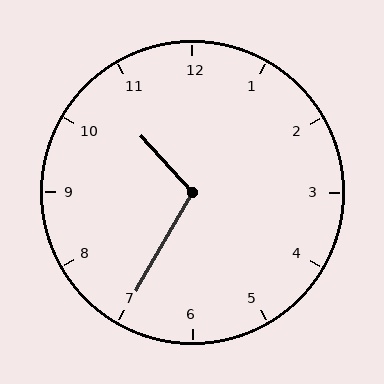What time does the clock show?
10:35.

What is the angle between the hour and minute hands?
Approximately 108 degrees.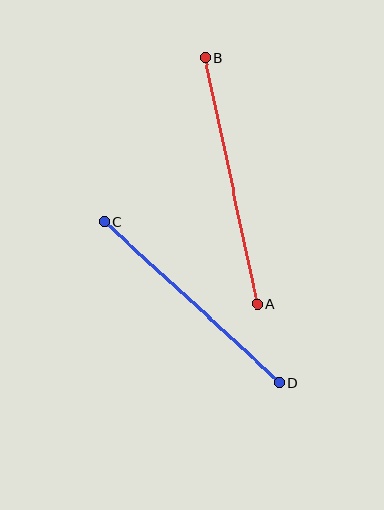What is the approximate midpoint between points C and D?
The midpoint is at approximately (192, 302) pixels.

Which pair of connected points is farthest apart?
Points A and B are farthest apart.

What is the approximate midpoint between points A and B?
The midpoint is at approximately (231, 181) pixels.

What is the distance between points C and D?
The distance is approximately 237 pixels.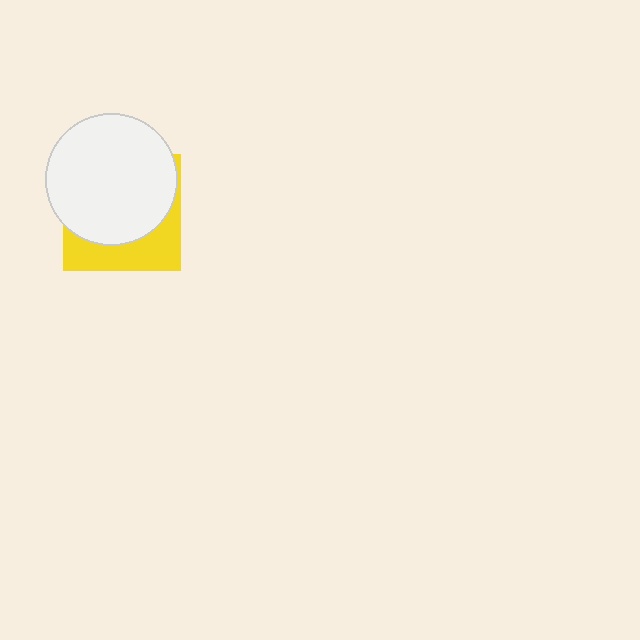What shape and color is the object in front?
The object in front is a white circle.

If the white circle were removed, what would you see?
You would see the complete yellow square.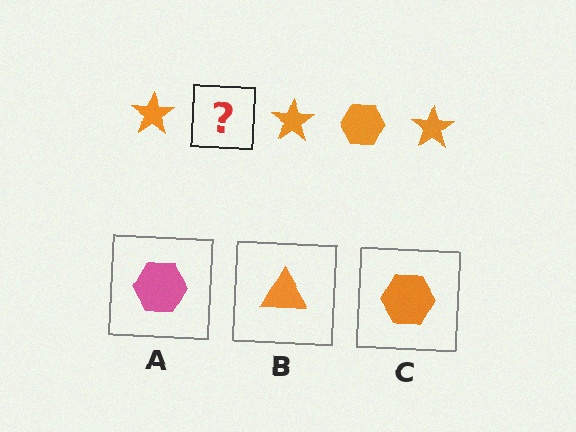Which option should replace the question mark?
Option C.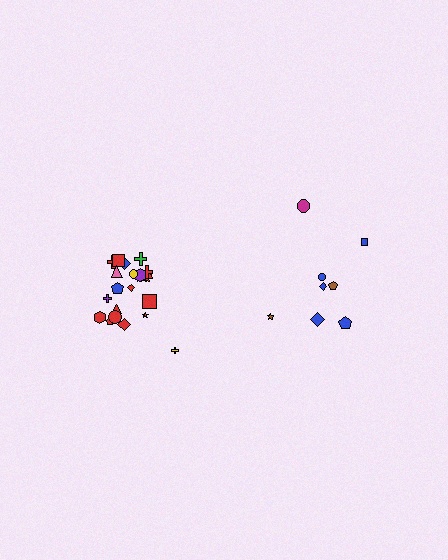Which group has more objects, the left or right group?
The left group.